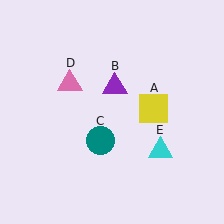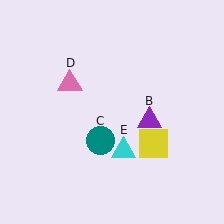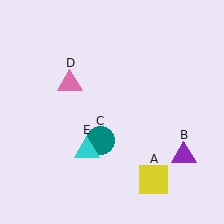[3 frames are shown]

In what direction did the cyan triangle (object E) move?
The cyan triangle (object E) moved left.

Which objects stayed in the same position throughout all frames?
Teal circle (object C) and pink triangle (object D) remained stationary.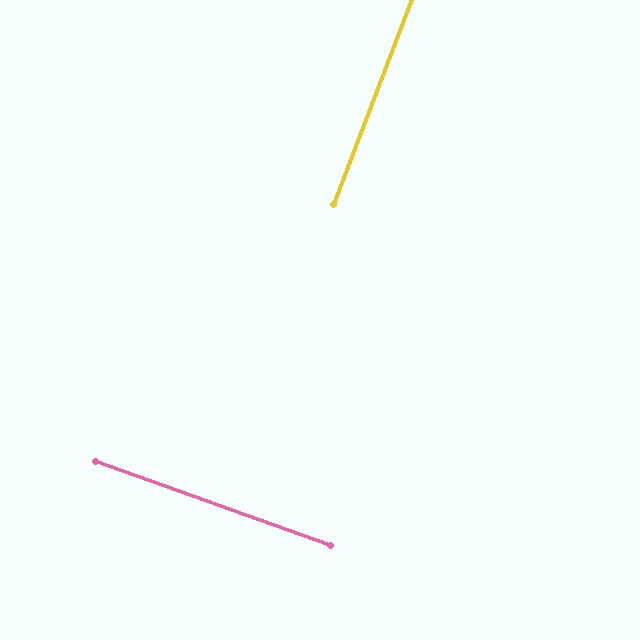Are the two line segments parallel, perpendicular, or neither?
Perpendicular — they meet at approximately 89°.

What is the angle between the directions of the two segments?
Approximately 89 degrees.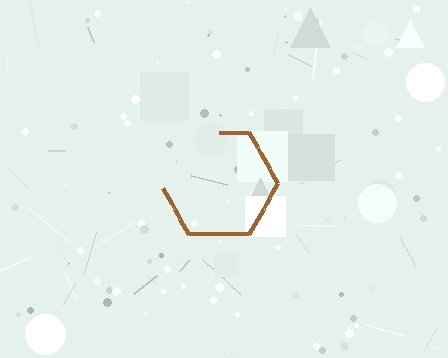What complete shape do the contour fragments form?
The contour fragments form a hexagon.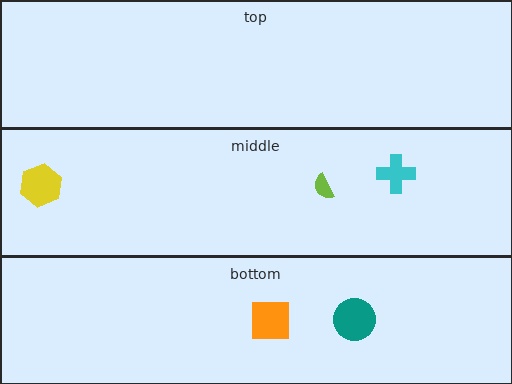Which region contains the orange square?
The bottom region.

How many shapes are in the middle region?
3.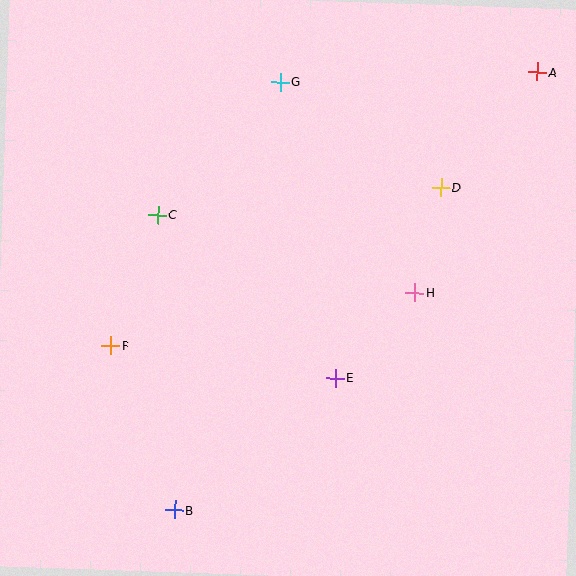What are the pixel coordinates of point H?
Point H is at (415, 293).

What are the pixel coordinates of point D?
Point D is at (441, 187).